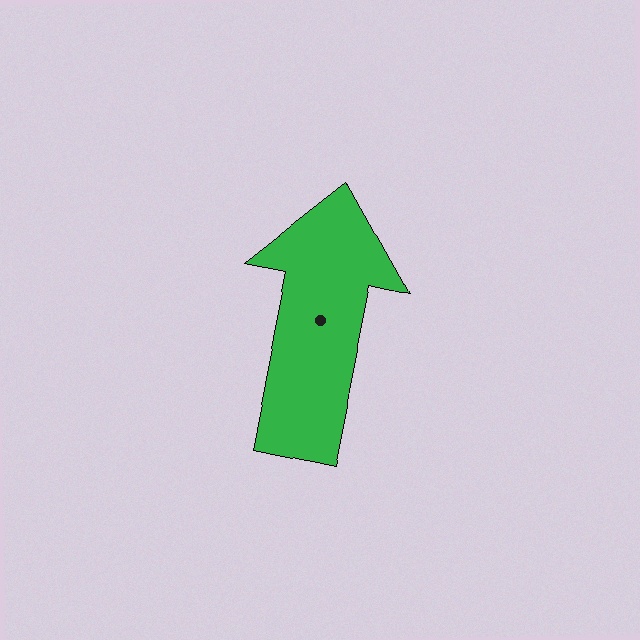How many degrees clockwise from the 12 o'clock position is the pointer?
Approximately 11 degrees.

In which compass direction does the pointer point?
North.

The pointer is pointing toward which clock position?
Roughly 12 o'clock.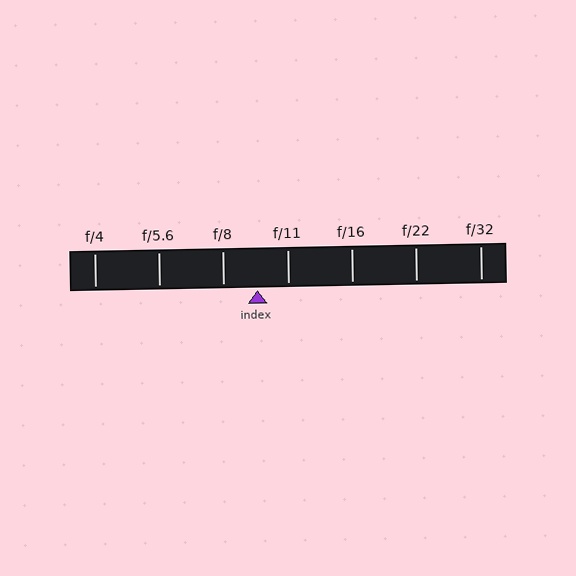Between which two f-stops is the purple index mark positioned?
The index mark is between f/8 and f/11.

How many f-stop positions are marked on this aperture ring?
There are 7 f-stop positions marked.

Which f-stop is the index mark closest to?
The index mark is closest to f/11.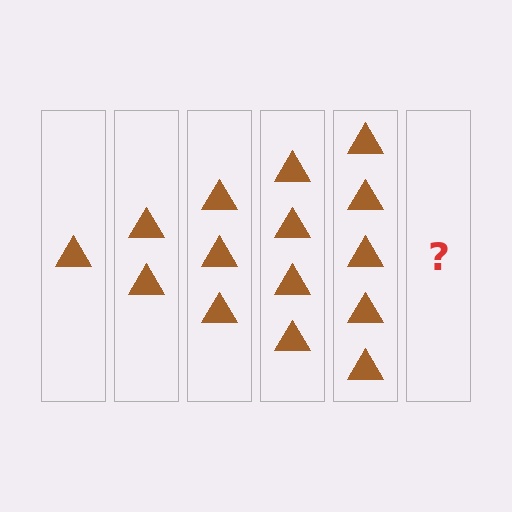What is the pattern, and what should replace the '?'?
The pattern is that each step adds one more triangle. The '?' should be 6 triangles.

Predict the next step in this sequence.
The next step is 6 triangles.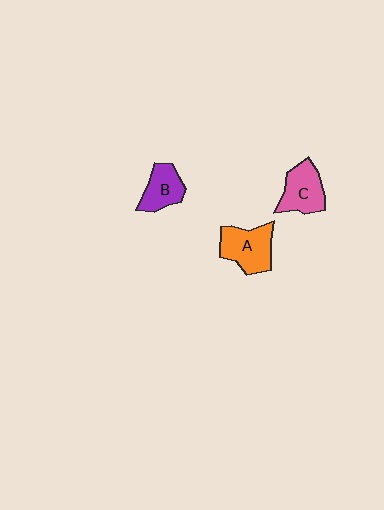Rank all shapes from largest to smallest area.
From largest to smallest: A (orange), C (pink), B (purple).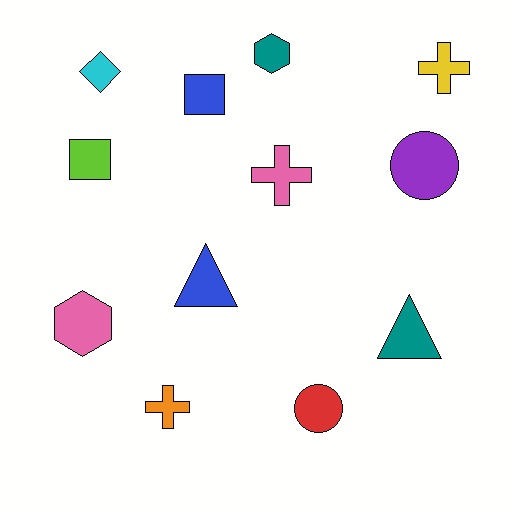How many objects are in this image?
There are 12 objects.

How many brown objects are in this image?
There are no brown objects.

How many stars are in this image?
There are no stars.